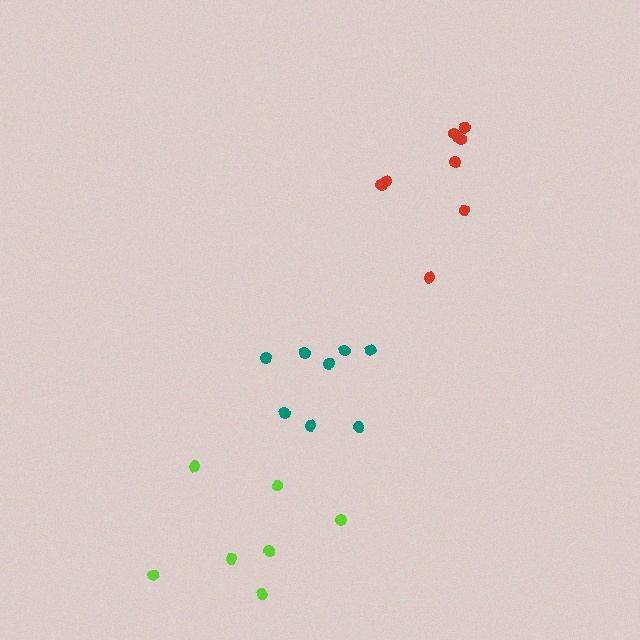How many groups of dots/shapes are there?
There are 3 groups.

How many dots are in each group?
Group 1: 8 dots, Group 2: 9 dots, Group 3: 7 dots (24 total).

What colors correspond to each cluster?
The clusters are colored: teal, red, lime.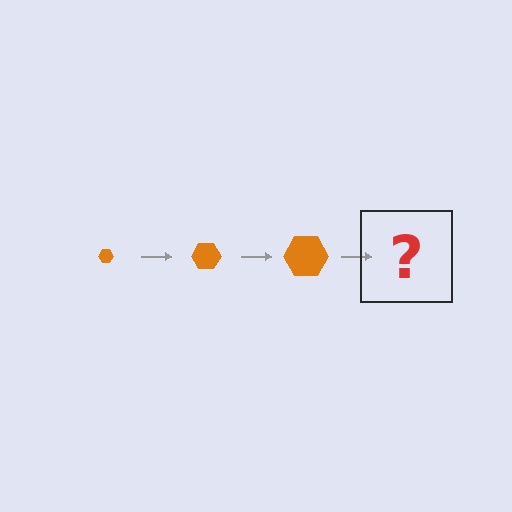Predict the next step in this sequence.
The next step is an orange hexagon, larger than the previous one.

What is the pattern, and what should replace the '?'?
The pattern is that the hexagon gets progressively larger each step. The '?' should be an orange hexagon, larger than the previous one.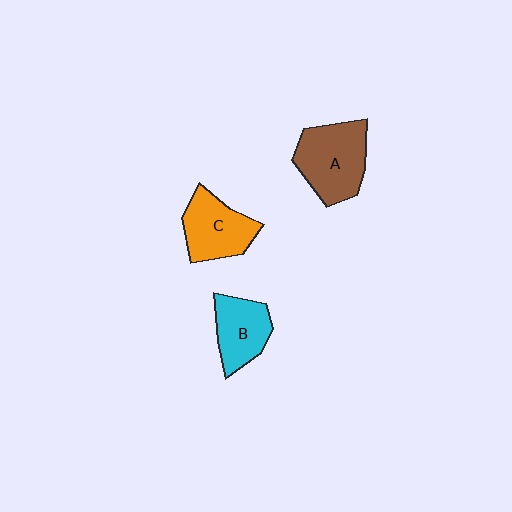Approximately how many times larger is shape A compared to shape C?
Approximately 1.2 times.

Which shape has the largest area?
Shape A (brown).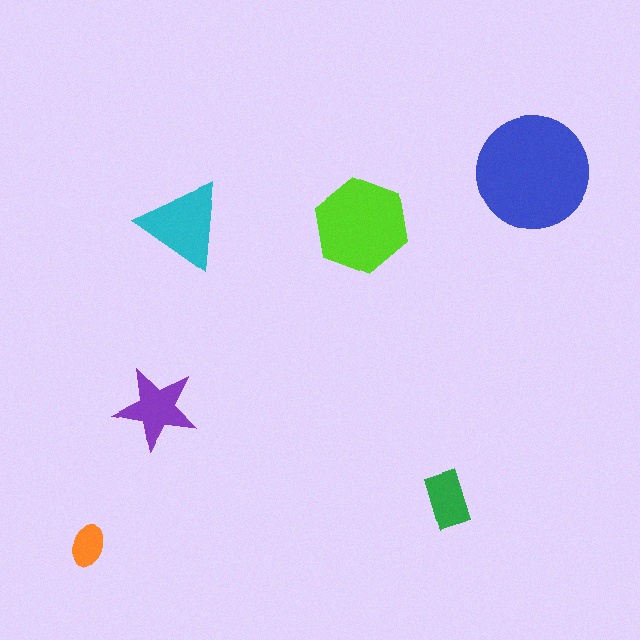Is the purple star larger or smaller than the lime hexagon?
Smaller.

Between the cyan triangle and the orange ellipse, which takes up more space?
The cyan triangle.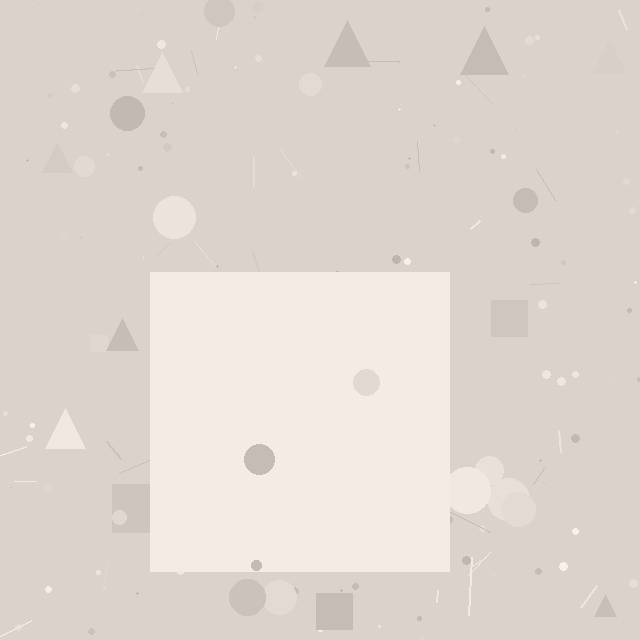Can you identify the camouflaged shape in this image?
The camouflaged shape is a square.